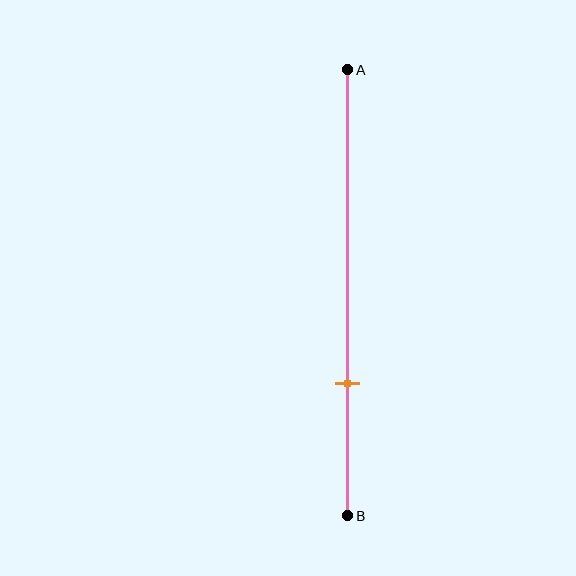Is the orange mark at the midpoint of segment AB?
No, the mark is at about 70% from A, not at the 50% midpoint.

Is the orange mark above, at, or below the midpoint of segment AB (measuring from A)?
The orange mark is below the midpoint of segment AB.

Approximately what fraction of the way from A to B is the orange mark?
The orange mark is approximately 70% of the way from A to B.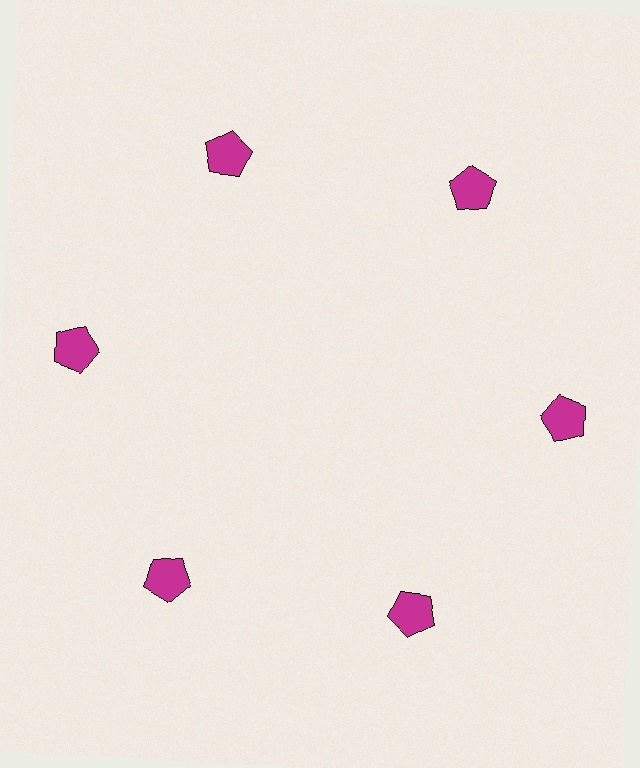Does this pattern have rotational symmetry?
Yes, this pattern has 6-fold rotational symmetry. It looks the same after rotating 60 degrees around the center.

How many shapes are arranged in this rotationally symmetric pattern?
There are 6 shapes, arranged in 6 groups of 1.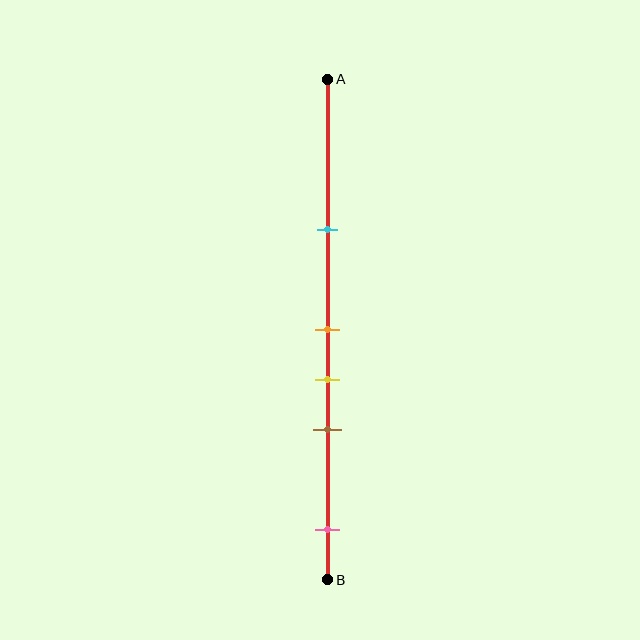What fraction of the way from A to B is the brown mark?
The brown mark is approximately 70% (0.7) of the way from A to B.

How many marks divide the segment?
There are 5 marks dividing the segment.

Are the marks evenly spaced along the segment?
No, the marks are not evenly spaced.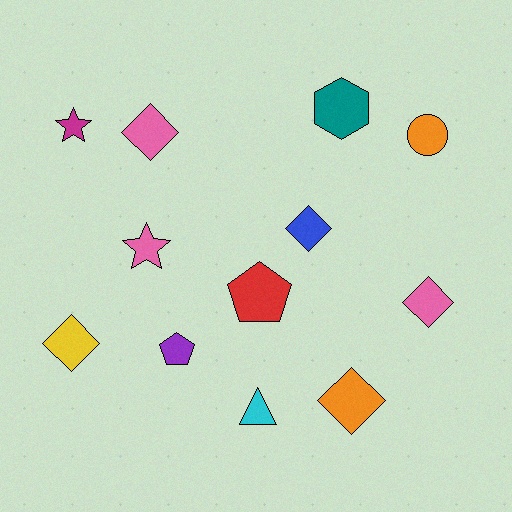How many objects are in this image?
There are 12 objects.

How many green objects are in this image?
There are no green objects.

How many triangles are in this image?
There is 1 triangle.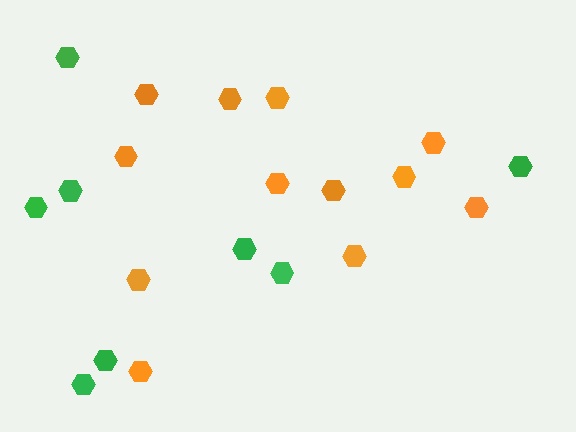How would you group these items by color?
There are 2 groups: one group of orange hexagons (12) and one group of green hexagons (8).